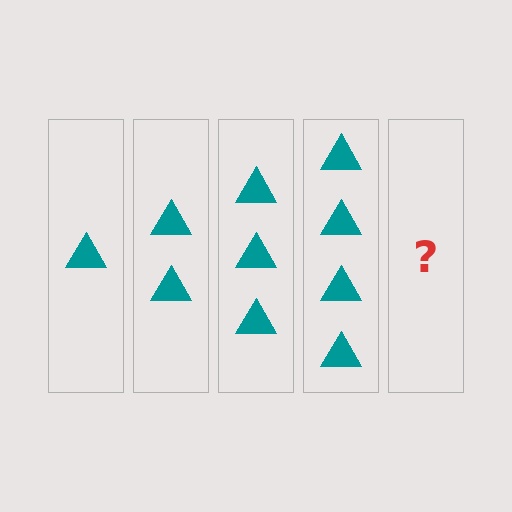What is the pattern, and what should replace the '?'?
The pattern is that each step adds one more triangle. The '?' should be 5 triangles.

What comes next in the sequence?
The next element should be 5 triangles.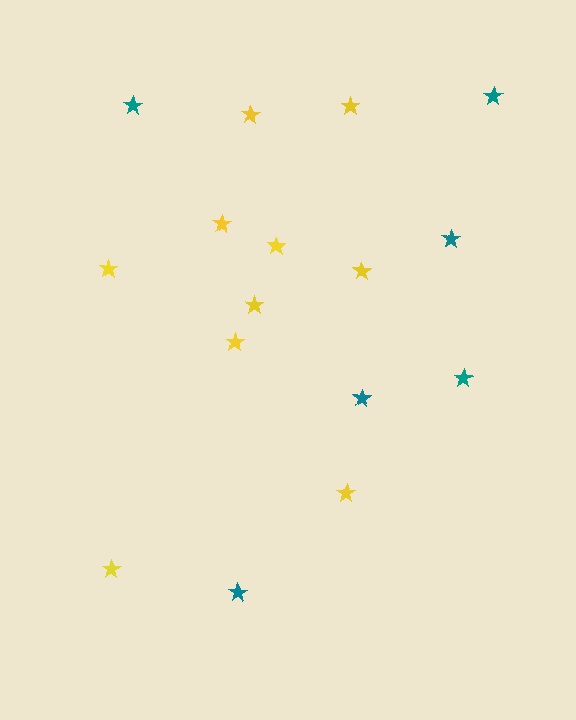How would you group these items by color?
There are 2 groups: one group of yellow stars (10) and one group of teal stars (6).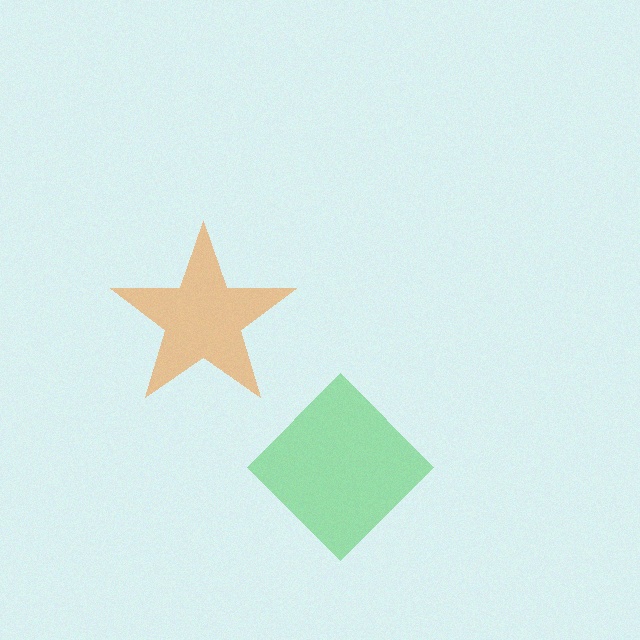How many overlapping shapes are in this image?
There are 2 overlapping shapes in the image.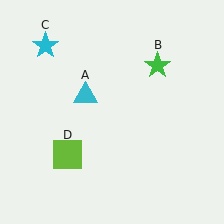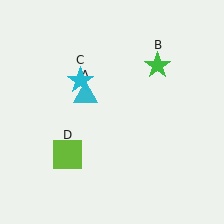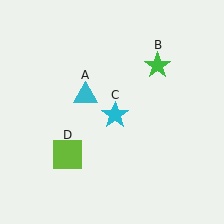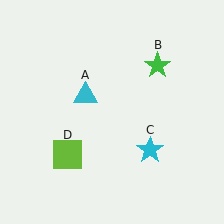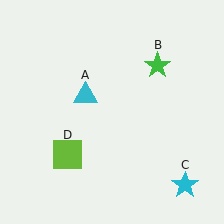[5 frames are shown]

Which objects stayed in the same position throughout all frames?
Cyan triangle (object A) and green star (object B) and lime square (object D) remained stationary.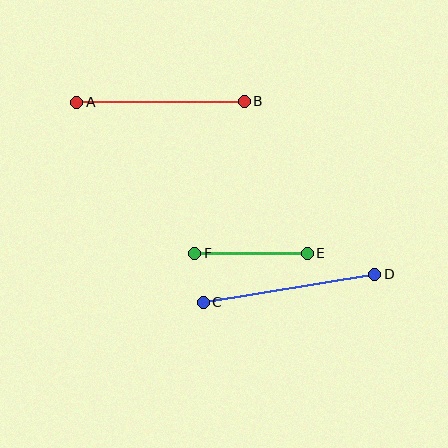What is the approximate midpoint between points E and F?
The midpoint is at approximately (251, 253) pixels.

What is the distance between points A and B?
The distance is approximately 168 pixels.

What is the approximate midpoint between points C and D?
The midpoint is at approximately (289, 288) pixels.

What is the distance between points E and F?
The distance is approximately 112 pixels.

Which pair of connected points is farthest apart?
Points C and D are farthest apart.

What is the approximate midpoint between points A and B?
The midpoint is at approximately (160, 102) pixels.